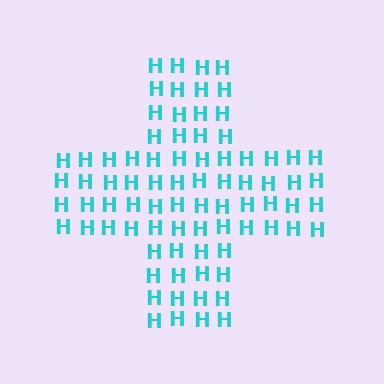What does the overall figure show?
The overall figure shows a cross.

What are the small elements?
The small elements are letter H's.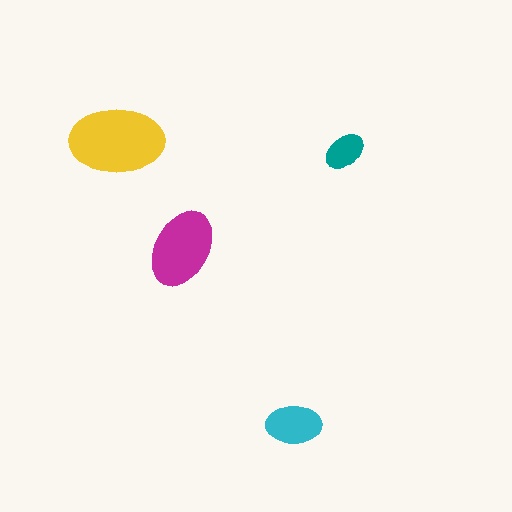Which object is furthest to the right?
The teal ellipse is rightmost.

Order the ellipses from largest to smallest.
the yellow one, the magenta one, the cyan one, the teal one.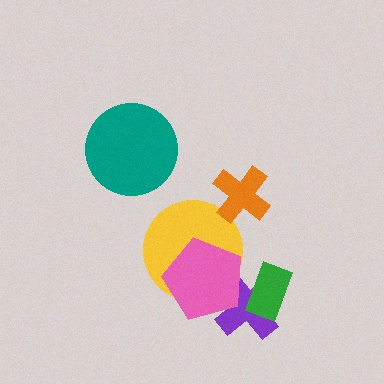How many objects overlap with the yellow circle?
1 object overlaps with the yellow circle.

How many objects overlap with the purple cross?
2 objects overlap with the purple cross.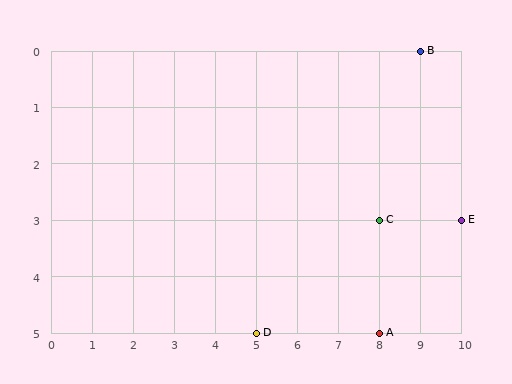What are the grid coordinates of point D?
Point D is at grid coordinates (5, 5).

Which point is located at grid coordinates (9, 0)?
Point B is at (9, 0).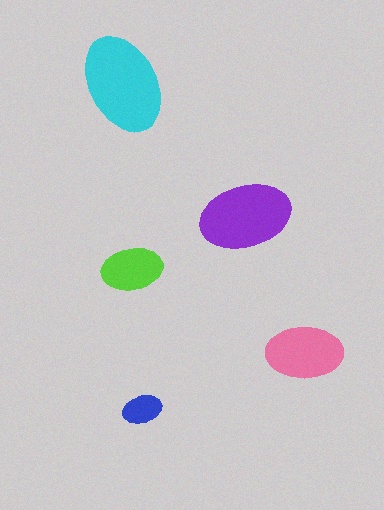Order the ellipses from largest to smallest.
the cyan one, the purple one, the pink one, the lime one, the blue one.